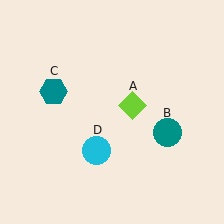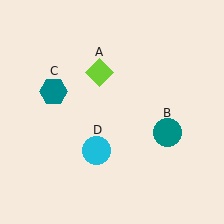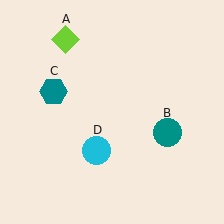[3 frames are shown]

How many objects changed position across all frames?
1 object changed position: lime diamond (object A).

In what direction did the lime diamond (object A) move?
The lime diamond (object A) moved up and to the left.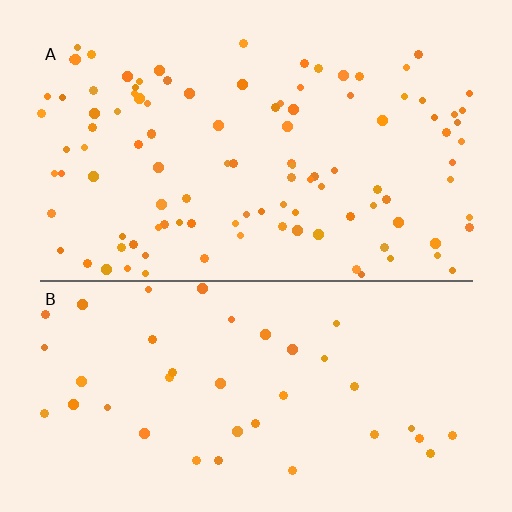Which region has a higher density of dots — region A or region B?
A (the top).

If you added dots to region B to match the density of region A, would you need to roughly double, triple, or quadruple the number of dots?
Approximately triple.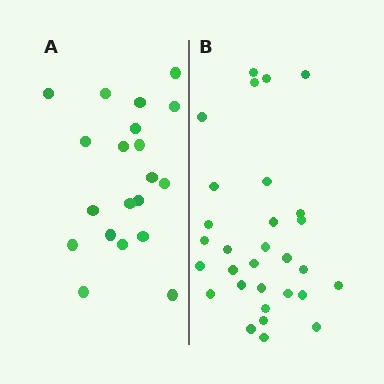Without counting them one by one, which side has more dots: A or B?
Region B (the right region) has more dots.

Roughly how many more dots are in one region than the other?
Region B has roughly 10 or so more dots than region A.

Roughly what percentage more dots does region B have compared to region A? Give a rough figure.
About 50% more.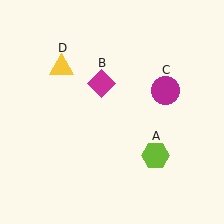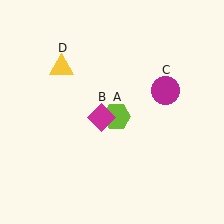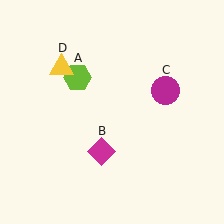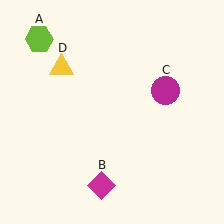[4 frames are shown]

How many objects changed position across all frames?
2 objects changed position: lime hexagon (object A), magenta diamond (object B).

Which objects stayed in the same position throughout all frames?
Magenta circle (object C) and yellow triangle (object D) remained stationary.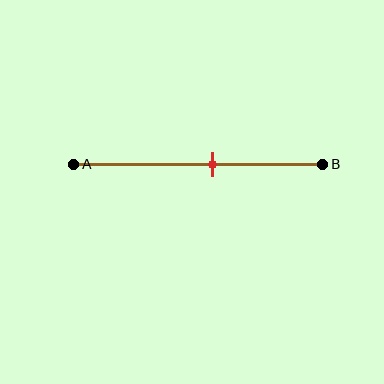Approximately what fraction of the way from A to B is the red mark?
The red mark is approximately 55% of the way from A to B.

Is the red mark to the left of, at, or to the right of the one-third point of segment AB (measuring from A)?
The red mark is to the right of the one-third point of segment AB.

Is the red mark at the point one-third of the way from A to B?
No, the mark is at about 55% from A, not at the 33% one-third point.